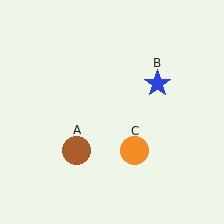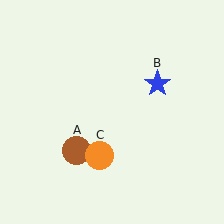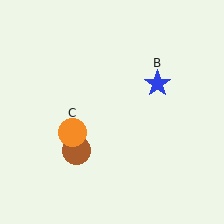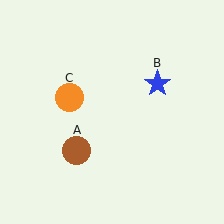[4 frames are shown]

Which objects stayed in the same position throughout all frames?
Brown circle (object A) and blue star (object B) remained stationary.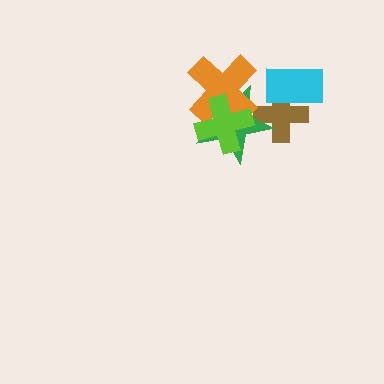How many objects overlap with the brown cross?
2 objects overlap with the brown cross.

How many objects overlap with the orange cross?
2 objects overlap with the orange cross.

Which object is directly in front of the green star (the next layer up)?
The orange cross is directly in front of the green star.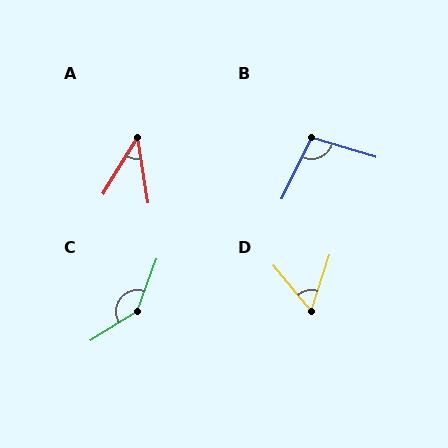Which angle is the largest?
C, at approximately 142 degrees.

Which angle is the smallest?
A, at approximately 41 degrees.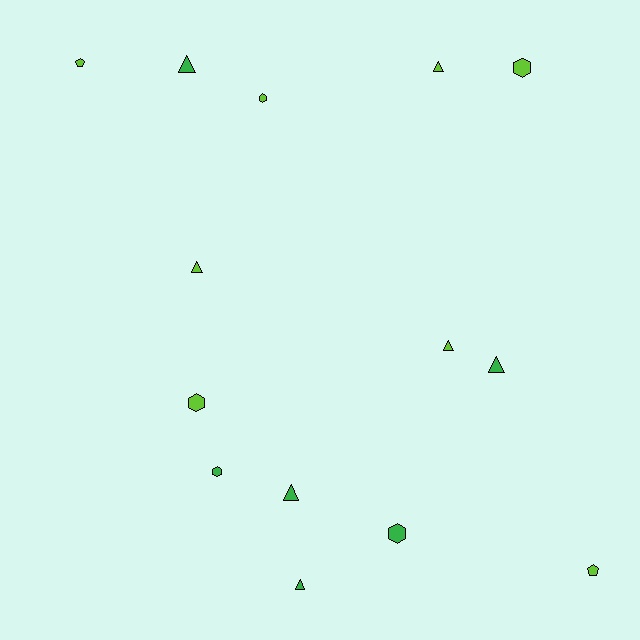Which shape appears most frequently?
Triangle, with 7 objects.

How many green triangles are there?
There are 4 green triangles.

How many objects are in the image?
There are 14 objects.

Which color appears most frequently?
Lime, with 8 objects.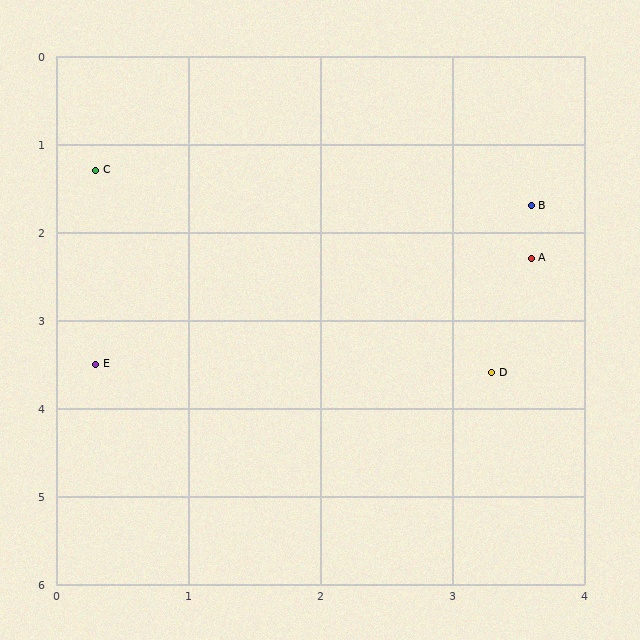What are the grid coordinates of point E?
Point E is at approximately (0.3, 3.5).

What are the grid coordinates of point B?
Point B is at approximately (3.6, 1.7).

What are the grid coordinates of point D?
Point D is at approximately (3.3, 3.6).